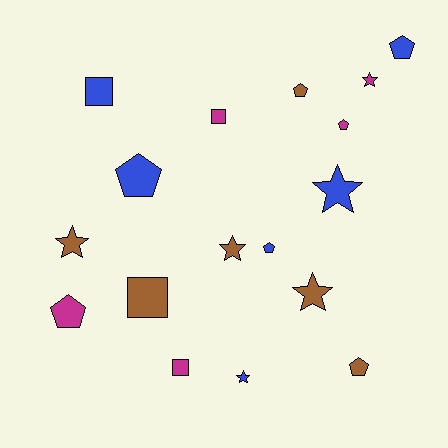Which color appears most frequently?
Brown, with 6 objects.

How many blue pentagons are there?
There are 3 blue pentagons.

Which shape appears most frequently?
Pentagon, with 7 objects.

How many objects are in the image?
There are 17 objects.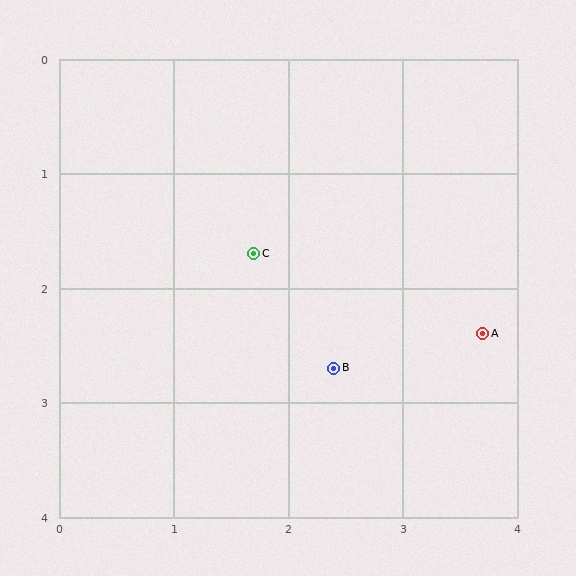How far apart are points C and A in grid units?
Points C and A are about 2.1 grid units apart.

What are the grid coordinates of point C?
Point C is at approximately (1.7, 1.7).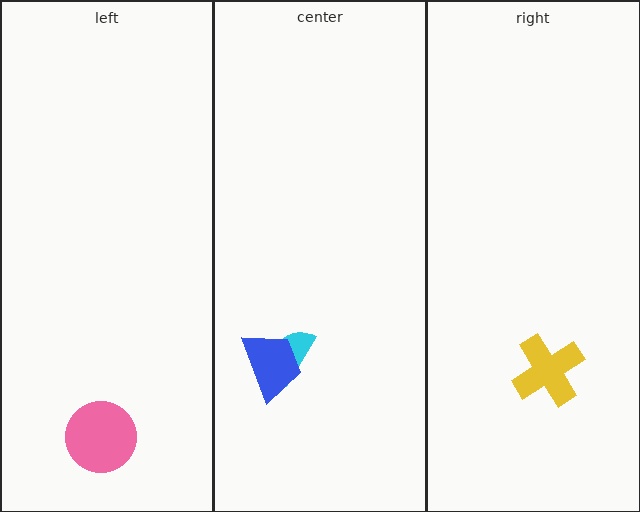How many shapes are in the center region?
2.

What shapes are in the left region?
The pink circle.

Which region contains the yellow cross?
The right region.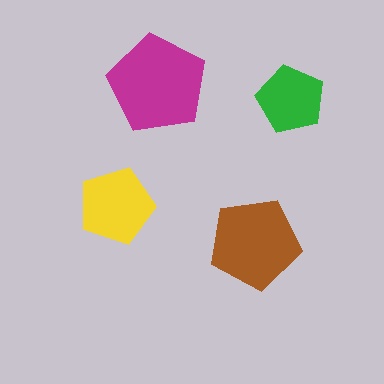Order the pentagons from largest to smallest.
the magenta one, the brown one, the yellow one, the green one.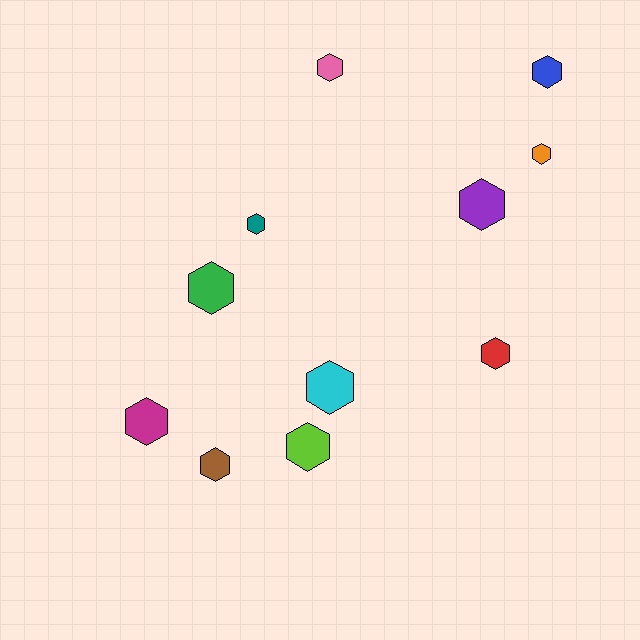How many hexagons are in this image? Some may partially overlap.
There are 11 hexagons.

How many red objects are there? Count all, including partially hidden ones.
There is 1 red object.